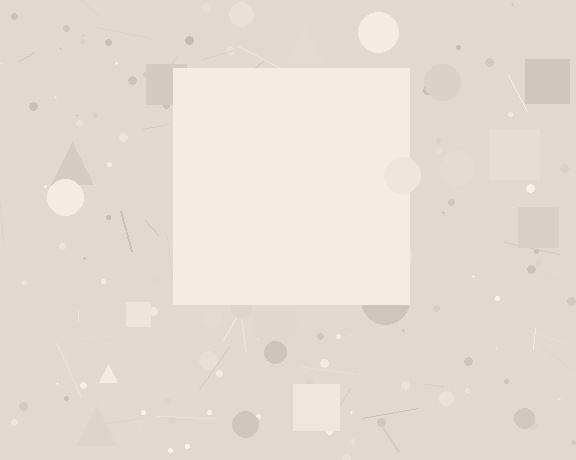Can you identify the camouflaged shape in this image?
The camouflaged shape is a square.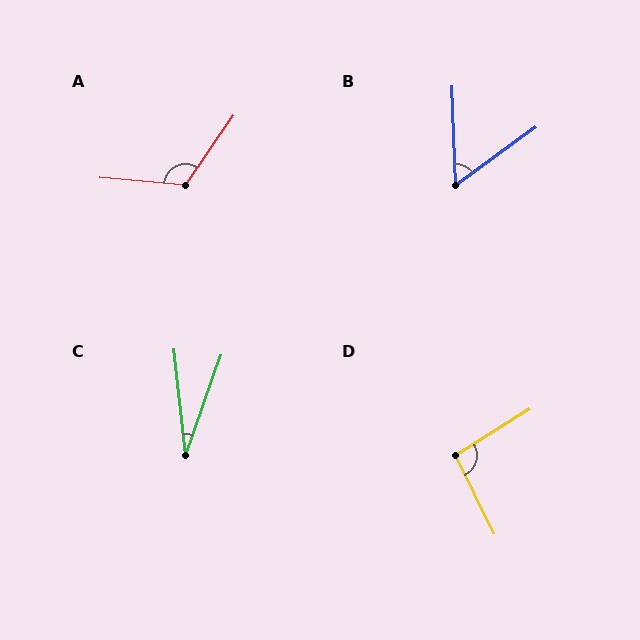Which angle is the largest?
A, at approximately 119 degrees.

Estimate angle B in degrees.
Approximately 56 degrees.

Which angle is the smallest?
C, at approximately 26 degrees.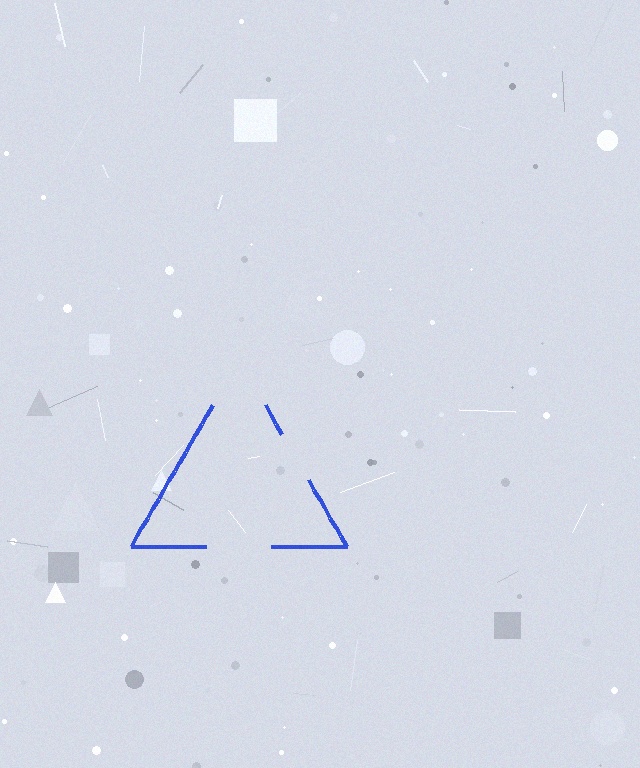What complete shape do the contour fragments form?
The contour fragments form a triangle.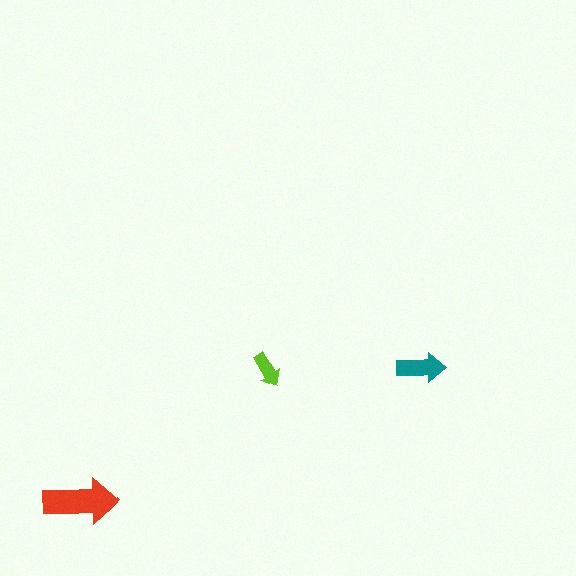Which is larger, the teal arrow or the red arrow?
The red one.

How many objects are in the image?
There are 3 objects in the image.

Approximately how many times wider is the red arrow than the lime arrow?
About 2 times wider.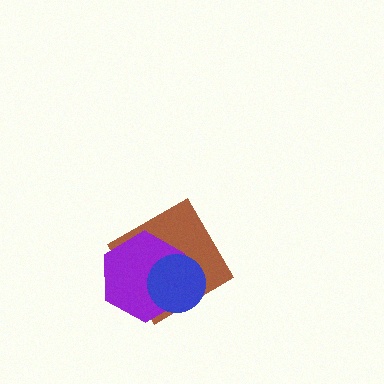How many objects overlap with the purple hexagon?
2 objects overlap with the purple hexagon.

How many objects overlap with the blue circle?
2 objects overlap with the blue circle.